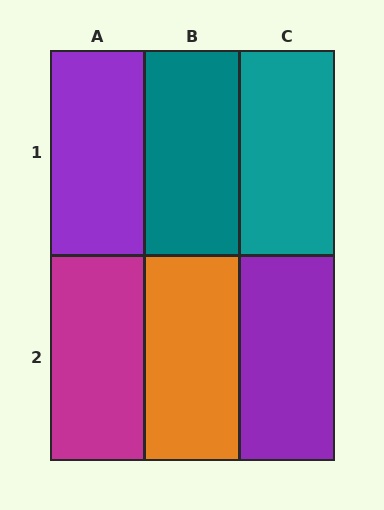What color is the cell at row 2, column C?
Purple.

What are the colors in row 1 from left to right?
Purple, teal, teal.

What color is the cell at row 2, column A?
Magenta.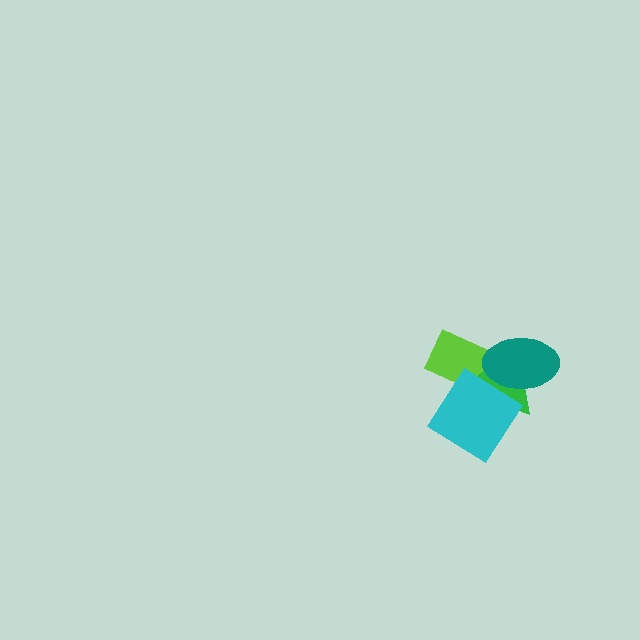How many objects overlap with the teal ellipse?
3 objects overlap with the teal ellipse.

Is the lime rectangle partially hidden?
Yes, it is partially covered by another shape.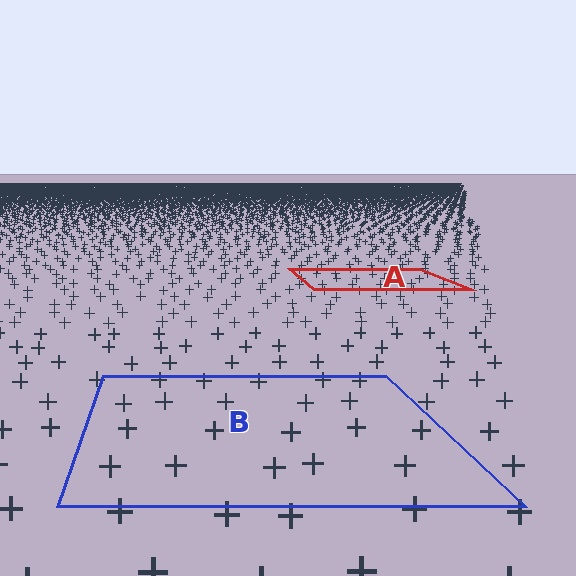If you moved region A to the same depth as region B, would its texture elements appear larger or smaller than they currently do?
They would appear larger. At a closer depth, the same texture elements are projected at a bigger on-screen size.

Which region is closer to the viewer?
Region B is closer. The texture elements there are larger and more spread out.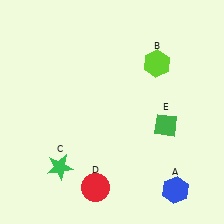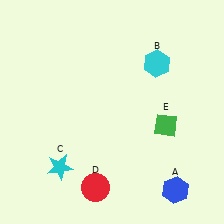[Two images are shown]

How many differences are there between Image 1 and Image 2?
There are 2 differences between the two images.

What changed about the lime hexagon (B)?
In Image 1, B is lime. In Image 2, it changed to cyan.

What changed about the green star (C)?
In Image 1, C is green. In Image 2, it changed to cyan.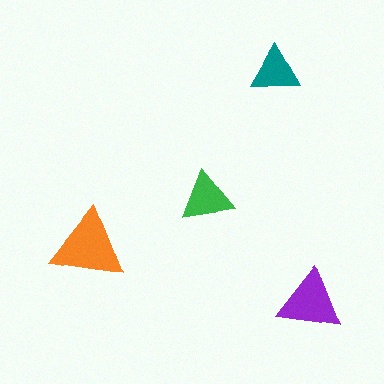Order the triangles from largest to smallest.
the orange one, the purple one, the green one, the teal one.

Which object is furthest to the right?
The purple triangle is rightmost.